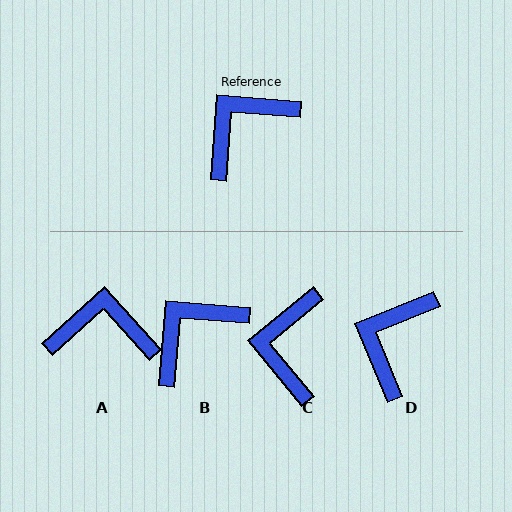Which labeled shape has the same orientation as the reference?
B.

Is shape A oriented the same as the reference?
No, it is off by about 44 degrees.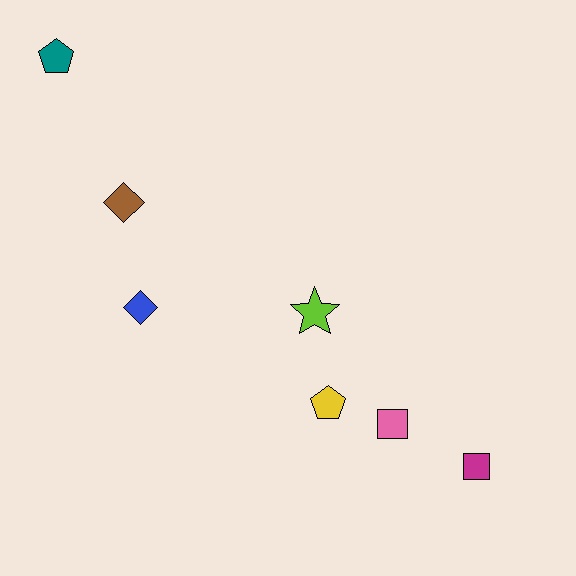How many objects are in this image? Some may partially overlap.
There are 7 objects.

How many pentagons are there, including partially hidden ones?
There are 2 pentagons.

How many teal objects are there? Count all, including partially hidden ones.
There is 1 teal object.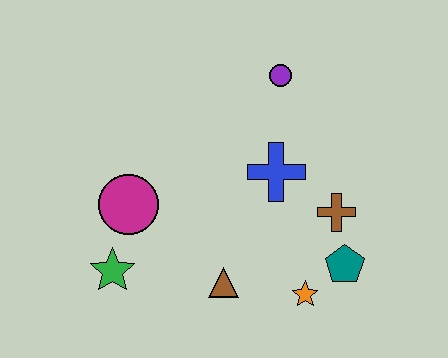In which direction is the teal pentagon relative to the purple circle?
The teal pentagon is below the purple circle.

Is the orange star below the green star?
Yes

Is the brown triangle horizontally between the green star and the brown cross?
Yes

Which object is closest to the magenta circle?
The green star is closest to the magenta circle.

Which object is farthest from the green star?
The purple circle is farthest from the green star.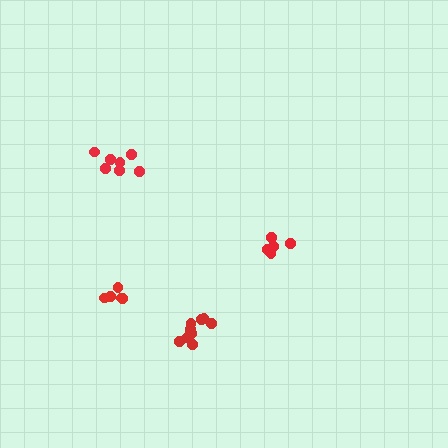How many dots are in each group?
Group 1: 9 dots, Group 2: 6 dots, Group 3: 7 dots, Group 4: 5 dots (27 total).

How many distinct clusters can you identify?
There are 4 distinct clusters.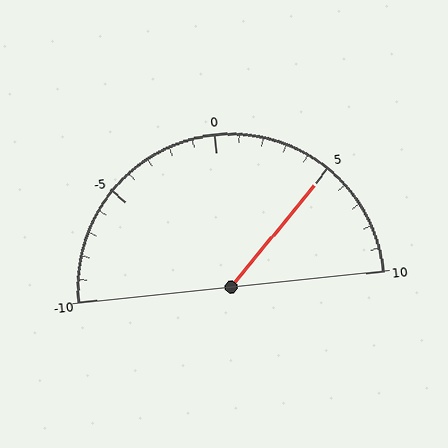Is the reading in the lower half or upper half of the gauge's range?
The reading is in the upper half of the range (-10 to 10).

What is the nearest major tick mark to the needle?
The nearest major tick mark is 5.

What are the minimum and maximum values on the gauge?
The gauge ranges from -10 to 10.